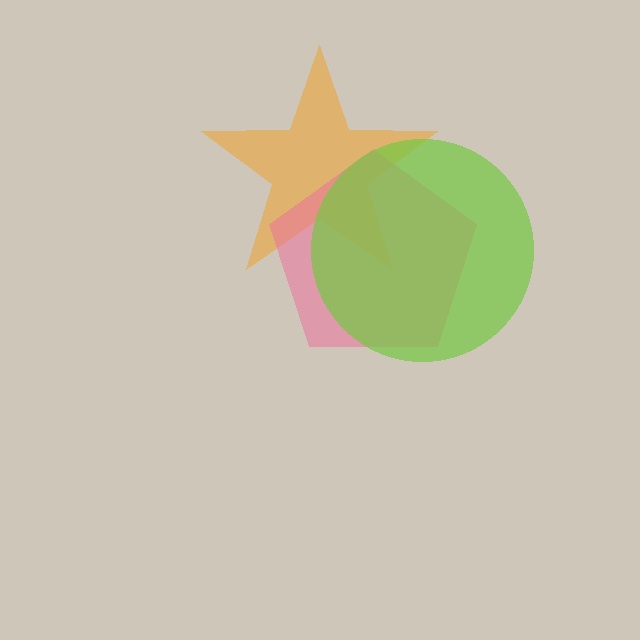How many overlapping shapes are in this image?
There are 3 overlapping shapes in the image.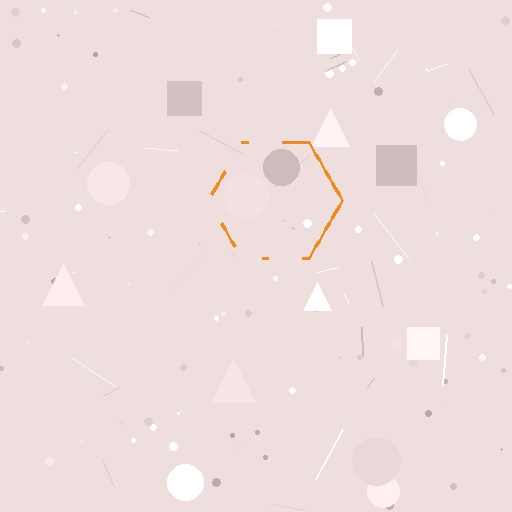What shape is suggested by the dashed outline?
The dashed outline suggests a hexagon.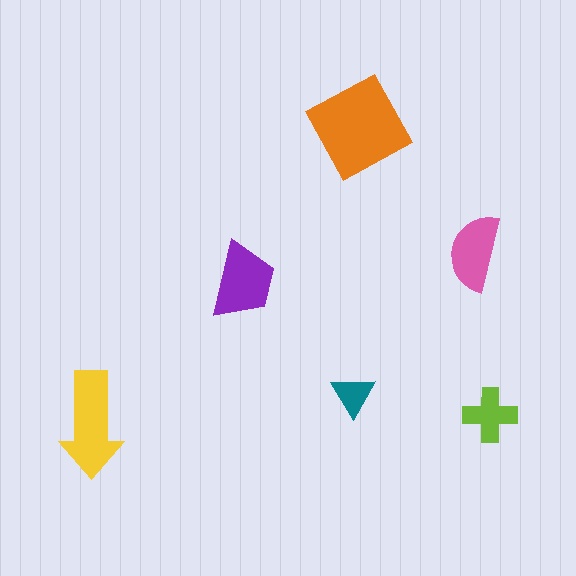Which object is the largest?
The orange diamond.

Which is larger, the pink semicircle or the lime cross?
The pink semicircle.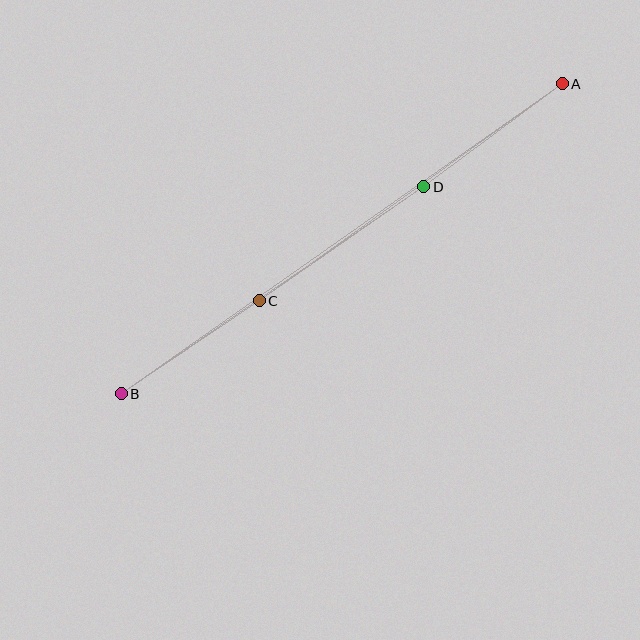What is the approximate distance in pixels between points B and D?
The distance between B and D is approximately 367 pixels.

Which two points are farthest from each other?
Points A and B are farthest from each other.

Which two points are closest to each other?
Points B and C are closest to each other.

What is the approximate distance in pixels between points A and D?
The distance between A and D is approximately 173 pixels.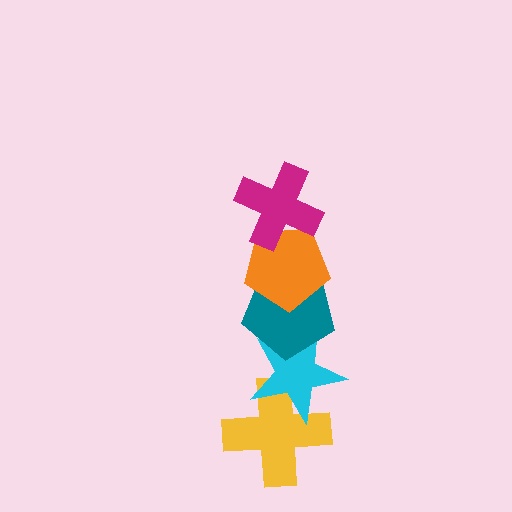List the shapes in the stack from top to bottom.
From top to bottom: the magenta cross, the orange pentagon, the teal pentagon, the cyan star, the yellow cross.